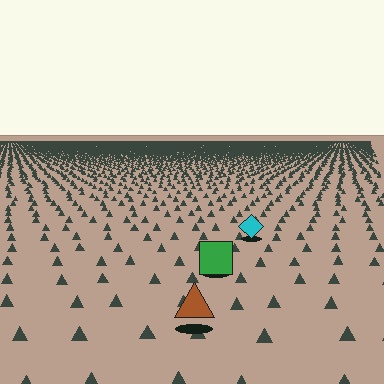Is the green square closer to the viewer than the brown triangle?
No. The brown triangle is closer — you can tell from the texture gradient: the ground texture is coarser near it.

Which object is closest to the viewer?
The brown triangle is closest. The texture marks near it are larger and more spread out.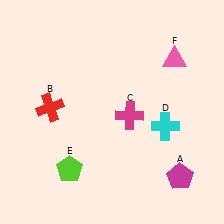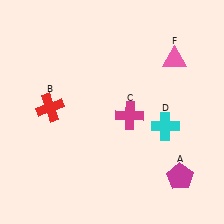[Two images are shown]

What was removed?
The lime pentagon (E) was removed in Image 2.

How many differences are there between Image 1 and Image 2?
There is 1 difference between the two images.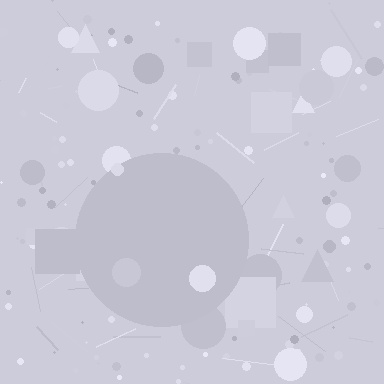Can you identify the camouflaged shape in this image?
The camouflaged shape is a circle.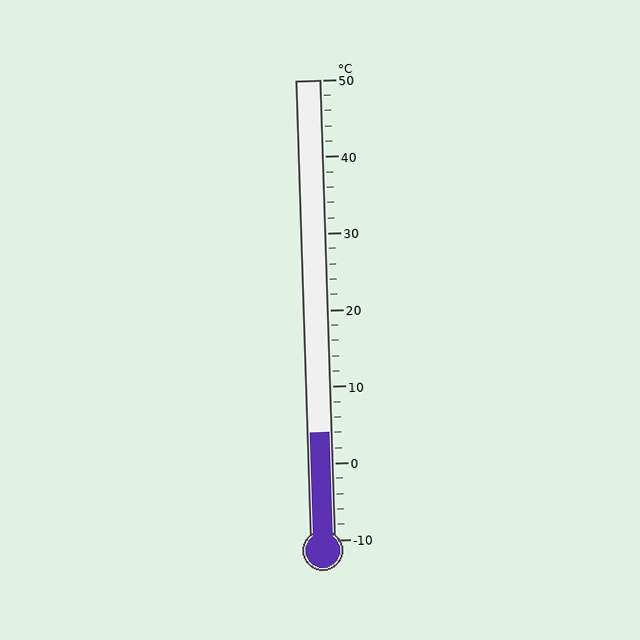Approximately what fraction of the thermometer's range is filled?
The thermometer is filled to approximately 25% of its range.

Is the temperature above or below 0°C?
The temperature is above 0°C.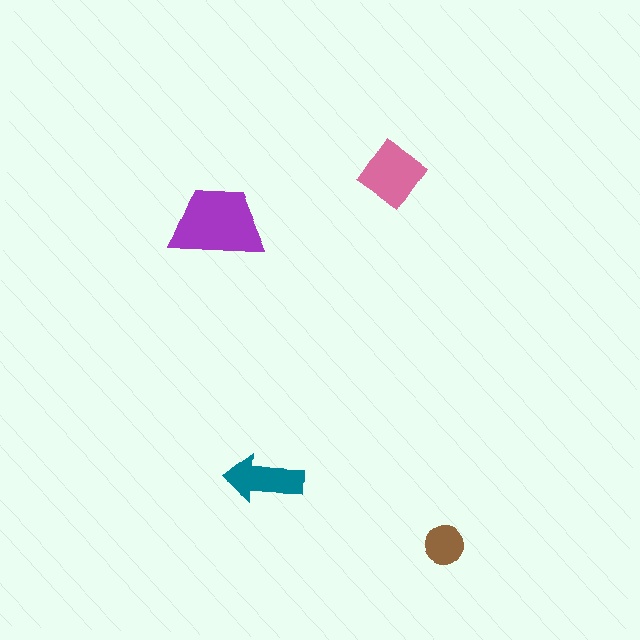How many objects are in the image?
There are 4 objects in the image.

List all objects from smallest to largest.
The brown circle, the teal arrow, the pink diamond, the purple trapezoid.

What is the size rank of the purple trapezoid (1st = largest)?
1st.